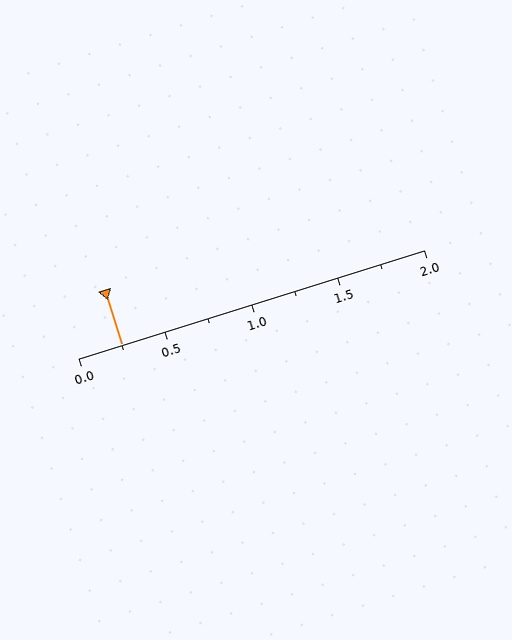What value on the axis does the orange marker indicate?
The marker indicates approximately 0.25.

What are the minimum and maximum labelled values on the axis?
The axis runs from 0.0 to 2.0.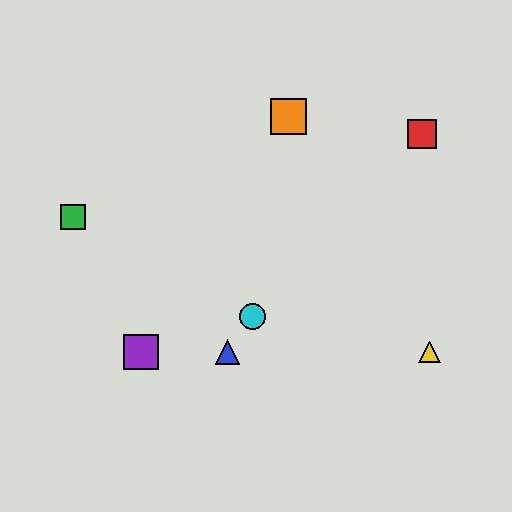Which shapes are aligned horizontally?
The blue triangle, the yellow triangle, the purple square are aligned horizontally.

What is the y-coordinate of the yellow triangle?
The yellow triangle is at y≈352.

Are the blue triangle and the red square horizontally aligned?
No, the blue triangle is at y≈352 and the red square is at y≈134.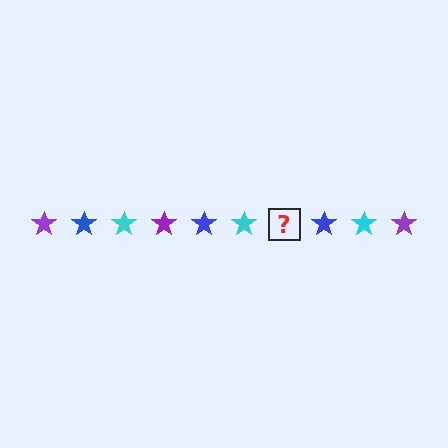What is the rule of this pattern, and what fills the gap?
The rule is that the pattern cycles through purple, blue, cyan stars. The gap should be filled with a purple star.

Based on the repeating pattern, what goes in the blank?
The blank should be a purple star.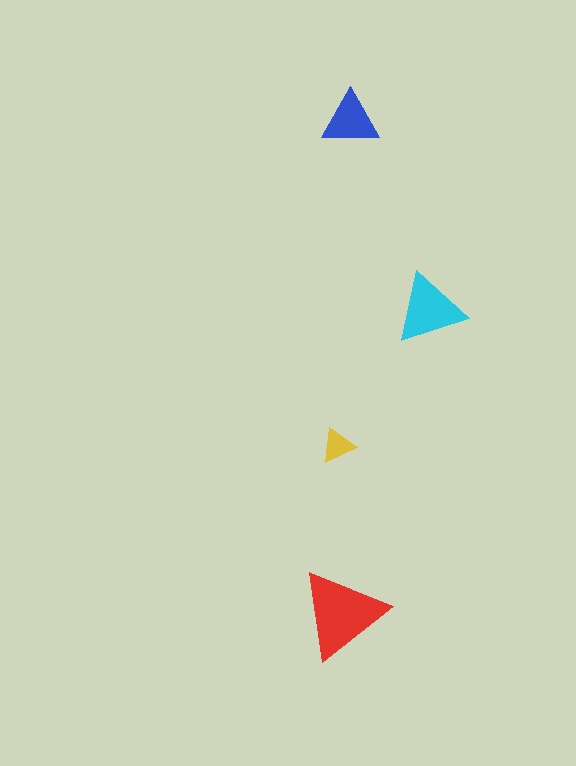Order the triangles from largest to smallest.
the red one, the cyan one, the blue one, the yellow one.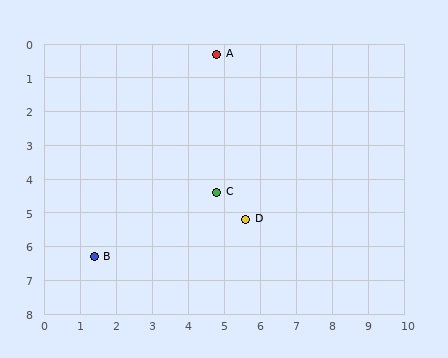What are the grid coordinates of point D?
Point D is at approximately (5.6, 5.2).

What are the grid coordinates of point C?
Point C is at approximately (4.8, 4.4).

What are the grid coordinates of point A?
Point A is at approximately (4.8, 0.3).